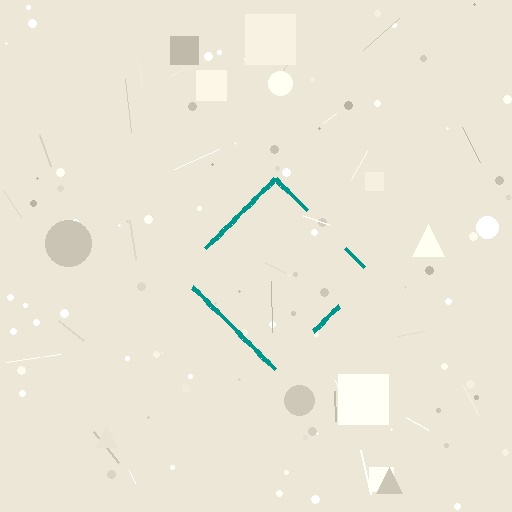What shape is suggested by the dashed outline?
The dashed outline suggests a diamond.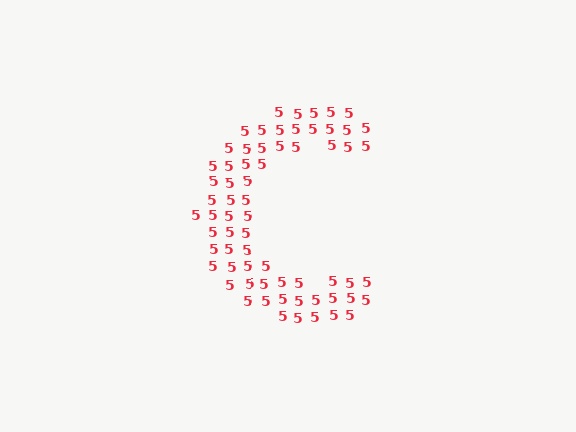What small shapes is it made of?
It is made of small digit 5's.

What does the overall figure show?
The overall figure shows the letter C.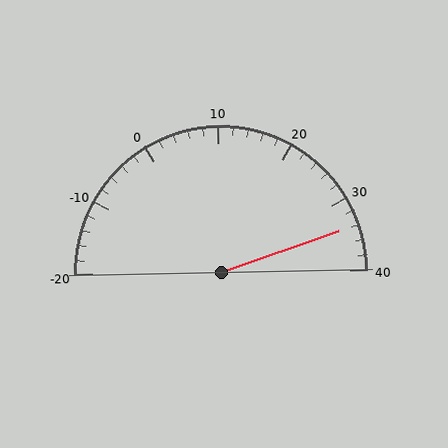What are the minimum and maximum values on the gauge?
The gauge ranges from -20 to 40.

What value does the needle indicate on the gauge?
The needle indicates approximately 34.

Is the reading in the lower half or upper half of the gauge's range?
The reading is in the upper half of the range (-20 to 40).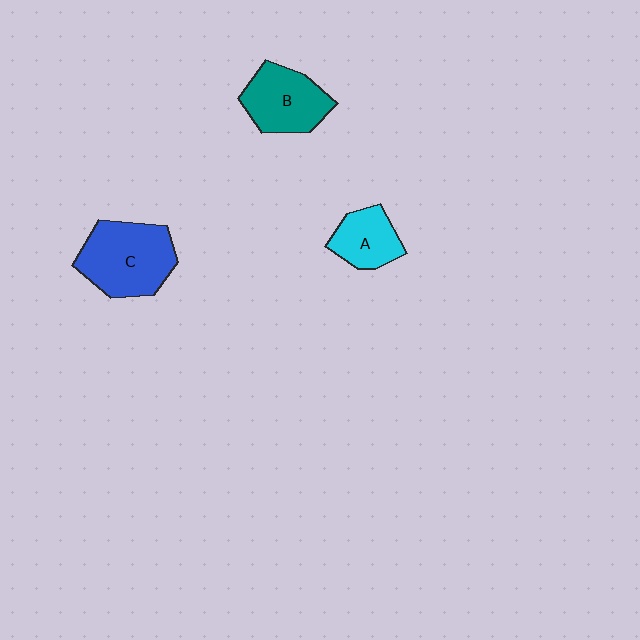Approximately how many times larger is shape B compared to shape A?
Approximately 1.4 times.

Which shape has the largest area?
Shape C (blue).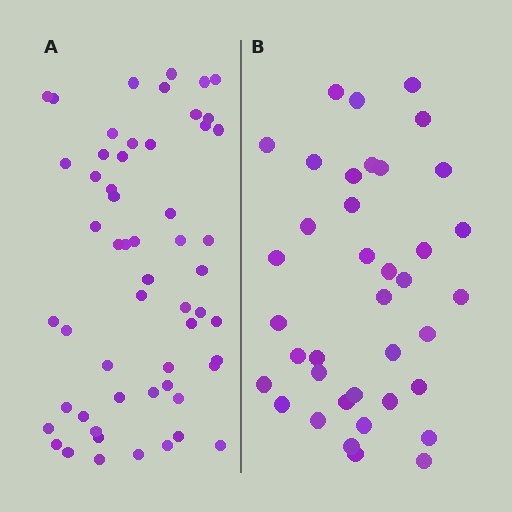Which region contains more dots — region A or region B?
Region A (the left region) has more dots.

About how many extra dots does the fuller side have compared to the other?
Region A has approximately 20 more dots than region B.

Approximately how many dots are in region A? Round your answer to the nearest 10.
About 60 dots. (The exact count is 56, which rounds to 60.)